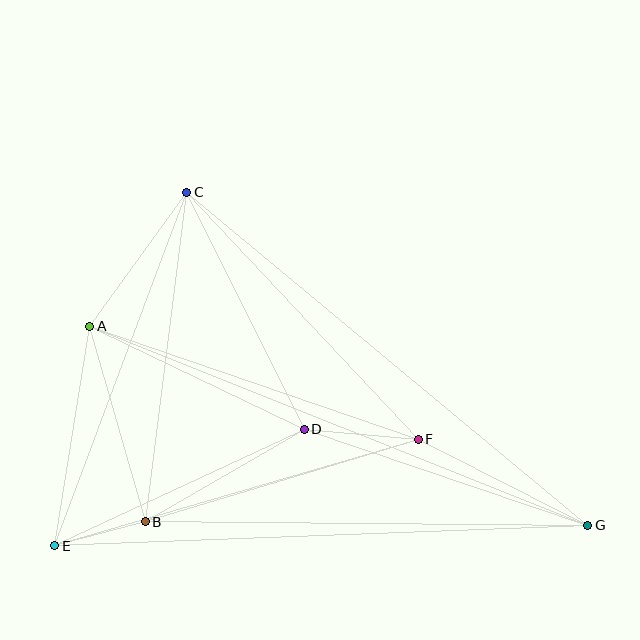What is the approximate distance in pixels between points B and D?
The distance between B and D is approximately 184 pixels.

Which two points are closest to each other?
Points B and E are closest to each other.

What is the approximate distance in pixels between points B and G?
The distance between B and G is approximately 442 pixels.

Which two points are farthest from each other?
Points A and G are farthest from each other.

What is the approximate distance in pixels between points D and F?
The distance between D and F is approximately 114 pixels.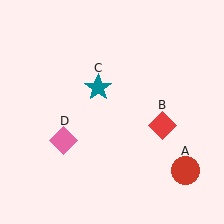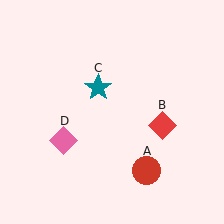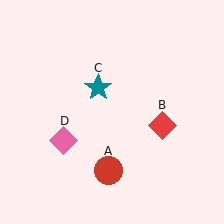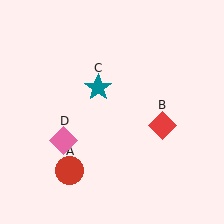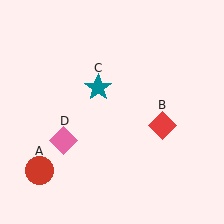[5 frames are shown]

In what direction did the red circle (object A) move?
The red circle (object A) moved left.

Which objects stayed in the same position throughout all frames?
Red diamond (object B) and teal star (object C) and pink diamond (object D) remained stationary.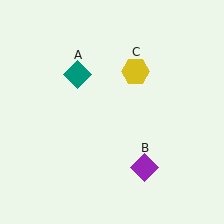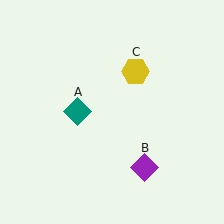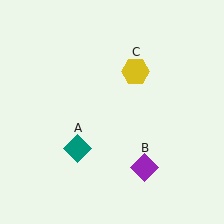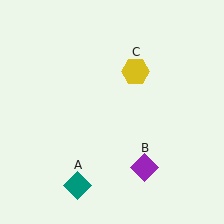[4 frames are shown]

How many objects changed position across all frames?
1 object changed position: teal diamond (object A).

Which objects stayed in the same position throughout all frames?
Purple diamond (object B) and yellow hexagon (object C) remained stationary.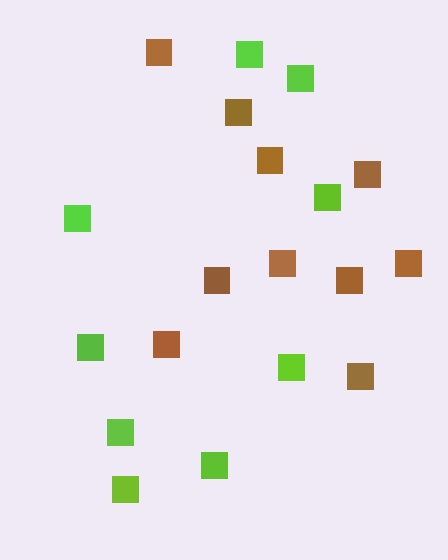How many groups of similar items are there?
There are 2 groups: one group of brown squares (10) and one group of lime squares (9).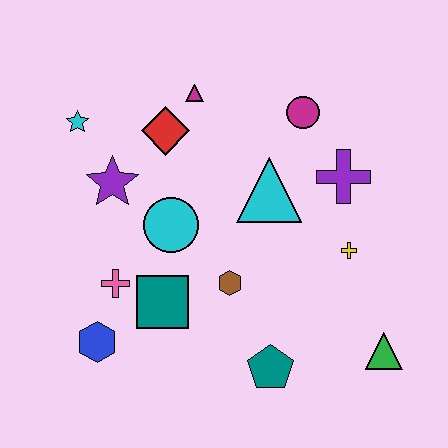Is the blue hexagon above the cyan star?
No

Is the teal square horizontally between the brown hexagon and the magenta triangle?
No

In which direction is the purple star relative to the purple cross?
The purple star is to the left of the purple cross.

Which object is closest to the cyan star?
The purple star is closest to the cyan star.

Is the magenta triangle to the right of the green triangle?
No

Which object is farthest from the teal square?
The magenta circle is farthest from the teal square.